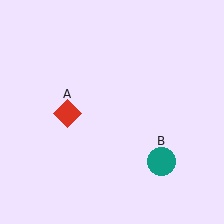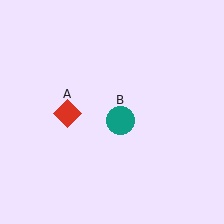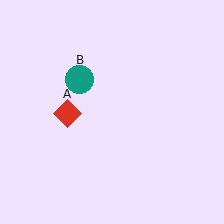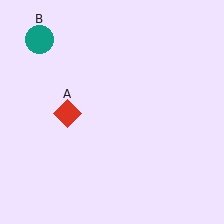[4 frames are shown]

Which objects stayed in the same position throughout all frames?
Red diamond (object A) remained stationary.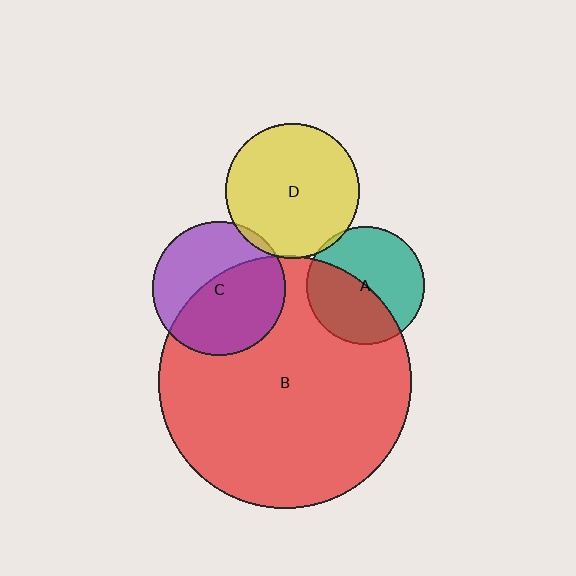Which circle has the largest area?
Circle B (red).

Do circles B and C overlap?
Yes.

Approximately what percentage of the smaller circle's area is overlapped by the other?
Approximately 55%.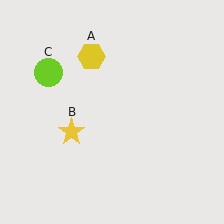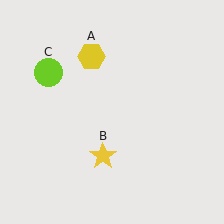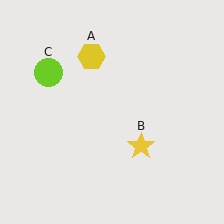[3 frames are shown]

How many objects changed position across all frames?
1 object changed position: yellow star (object B).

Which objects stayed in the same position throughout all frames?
Yellow hexagon (object A) and lime circle (object C) remained stationary.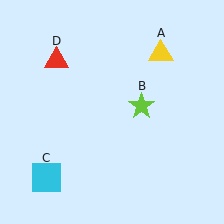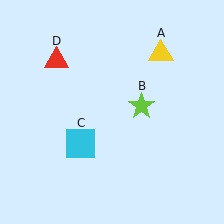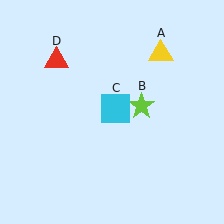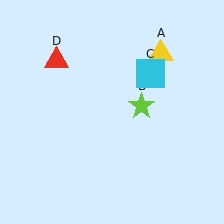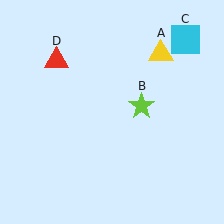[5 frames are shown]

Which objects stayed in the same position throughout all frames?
Yellow triangle (object A) and lime star (object B) and red triangle (object D) remained stationary.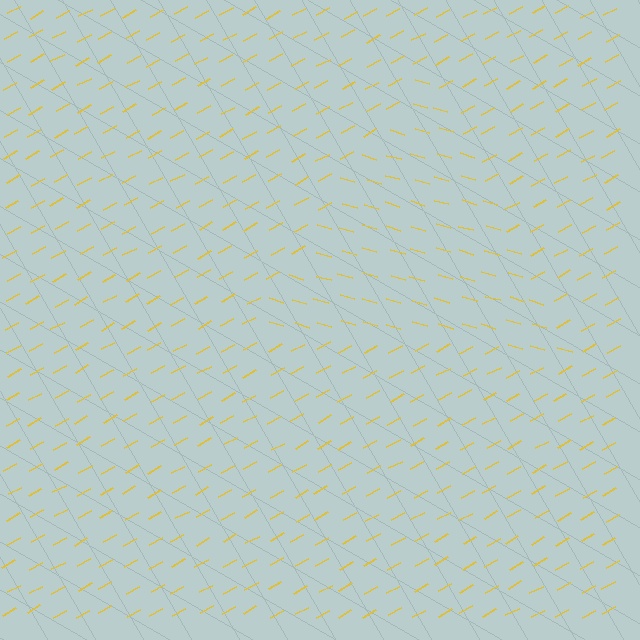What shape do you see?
I see a triangle.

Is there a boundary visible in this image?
Yes, there is a texture boundary formed by a change in line orientation.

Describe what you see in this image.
The image is filled with small yellow line segments. A triangle region in the image has lines oriented differently from the surrounding lines, creating a visible texture boundary.